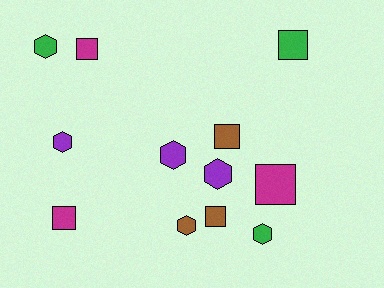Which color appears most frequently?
Green, with 3 objects.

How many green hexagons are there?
There are 2 green hexagons.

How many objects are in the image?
There are 12 objects.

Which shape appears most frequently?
Square, with 6 objects.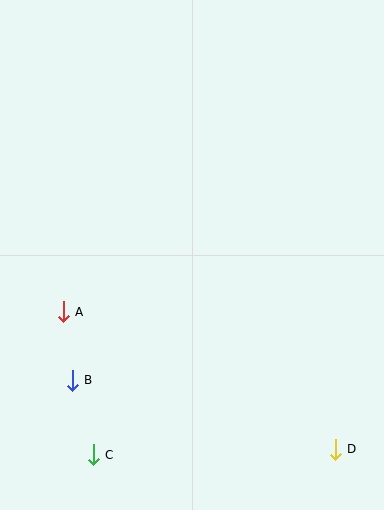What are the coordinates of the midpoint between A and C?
The midpoint between A and C is at (78, 383).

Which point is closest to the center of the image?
Point A at (63, 312) is closest to the center.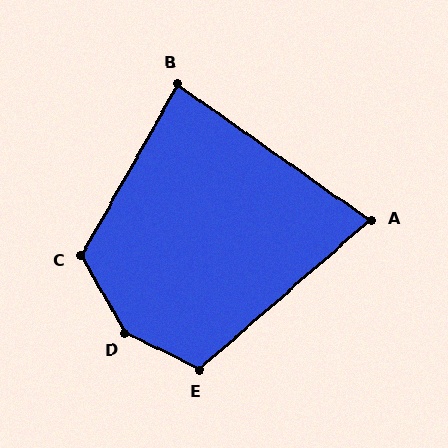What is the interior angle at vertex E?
Approximately 113 degrees (obtuse).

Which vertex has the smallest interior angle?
A, at approximately 76 degrees.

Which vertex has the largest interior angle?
D, at approximately 146 degrees.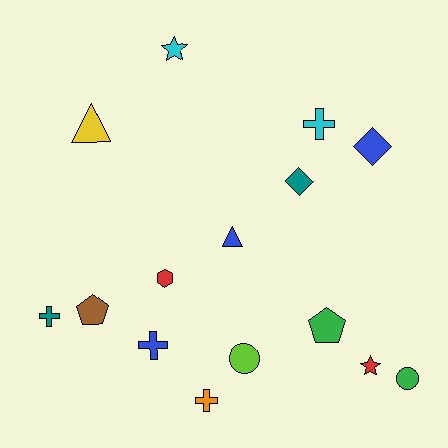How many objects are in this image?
There are 15 objects.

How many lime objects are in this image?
There is 1 lime object.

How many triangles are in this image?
There are 2 triangles.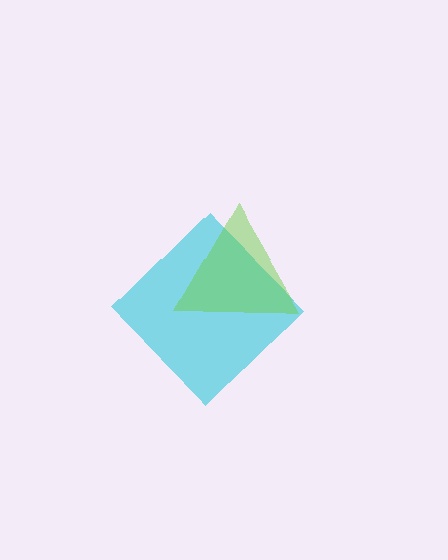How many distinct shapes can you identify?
There are 2 distinct shapes: a cyan diamond, a lime triangle.